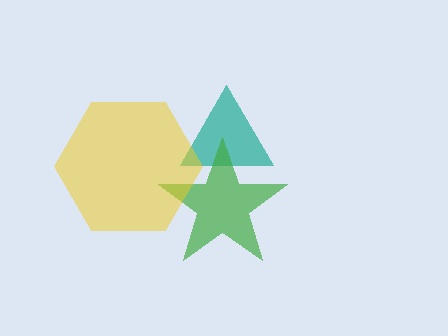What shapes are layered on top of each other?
The layered shapes are: a teal triangle, a green star, a yellow hexagon.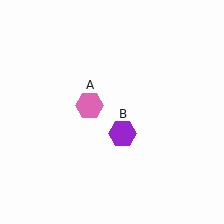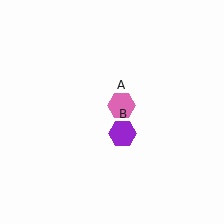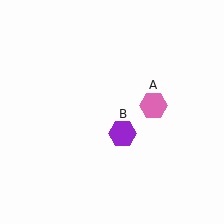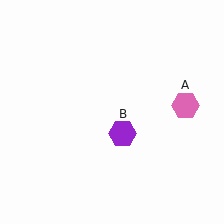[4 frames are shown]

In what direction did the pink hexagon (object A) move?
The pink hexagon (object A) moved right.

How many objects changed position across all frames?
1 object changed position: pink hexagon (object A).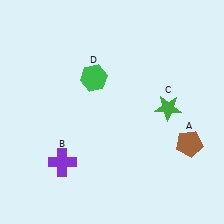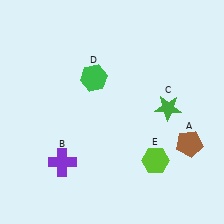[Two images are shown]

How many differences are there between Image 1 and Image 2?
There is 1 difference between the two images.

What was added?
A lime hexagon (E) was added in Image 2.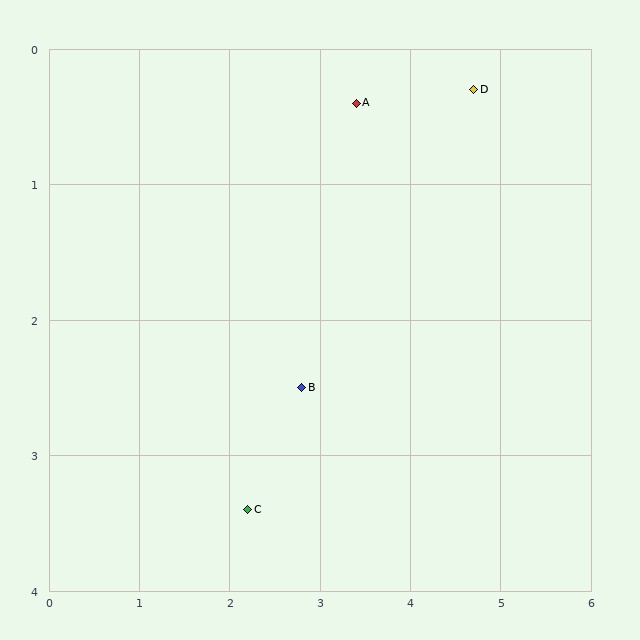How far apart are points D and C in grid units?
Points D and C are about 4.0 grid units apart.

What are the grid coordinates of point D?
Point D is at approximately (4.7, 0.3).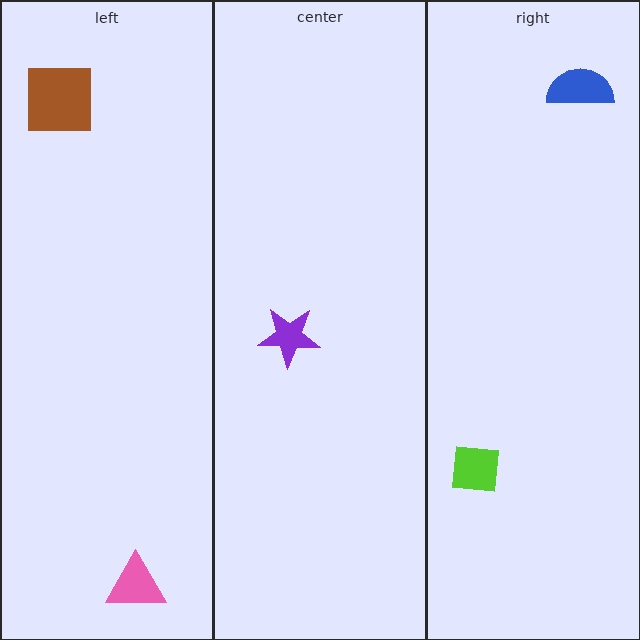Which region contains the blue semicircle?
The right region.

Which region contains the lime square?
The right region.